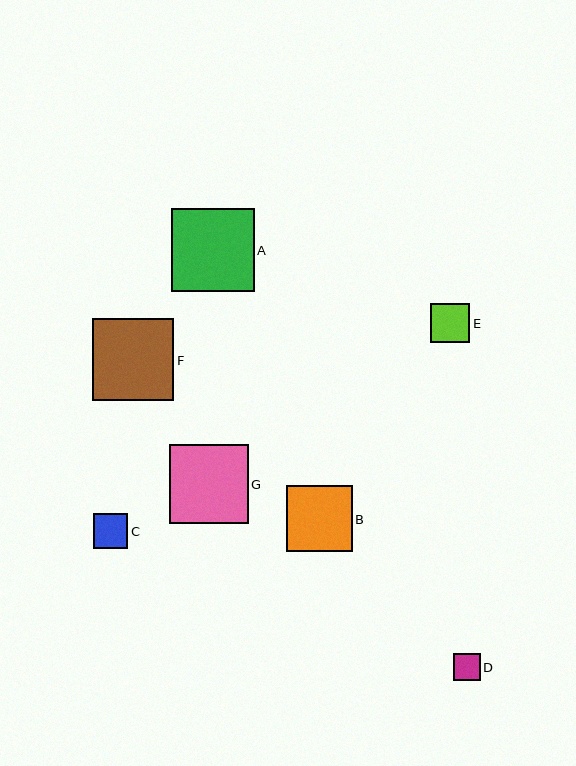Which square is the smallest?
Square D is the smallest with a size of approximately 27 pixels.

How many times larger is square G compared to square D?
Square G is approximately 3.0 times the size of square D.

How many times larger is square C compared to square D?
Square C is approximately 1.3 times the size of square D.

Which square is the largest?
Square A is the largest with a size of approximately 83 pixels.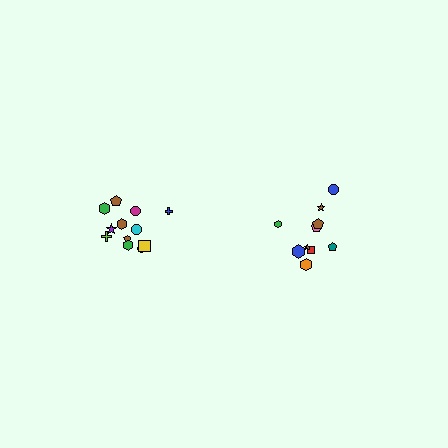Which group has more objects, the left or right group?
The left group.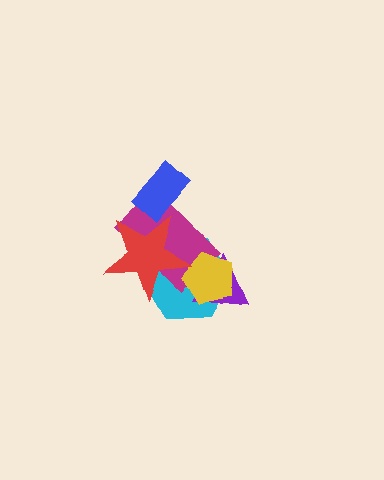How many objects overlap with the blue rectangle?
1 object overlaps with the blue rectangle.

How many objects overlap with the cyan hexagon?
4 objects overlap with the cyan hexagon.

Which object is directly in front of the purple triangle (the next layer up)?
The magenta rectangle is directly in front of the purple triangle.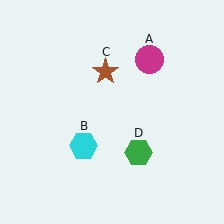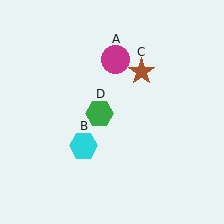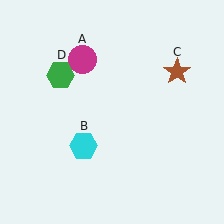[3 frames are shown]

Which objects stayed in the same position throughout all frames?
Cyan hexagon (object B) remained stationary.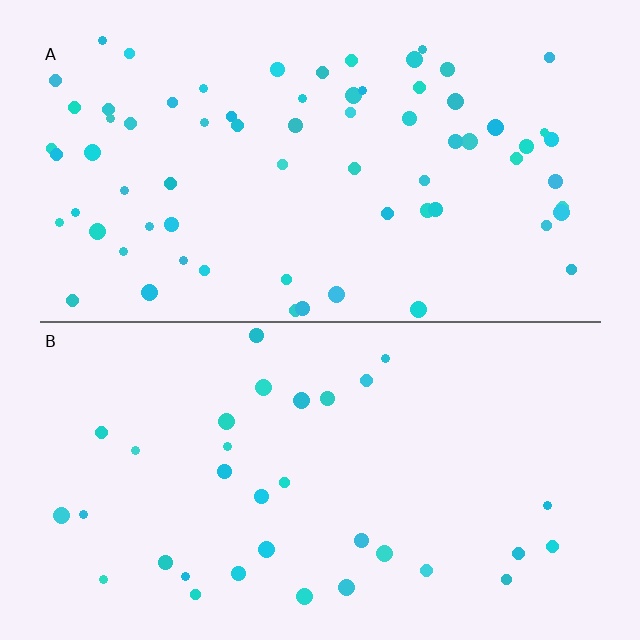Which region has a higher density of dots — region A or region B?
A (the top).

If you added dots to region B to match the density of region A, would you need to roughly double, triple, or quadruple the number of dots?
Approximately double.